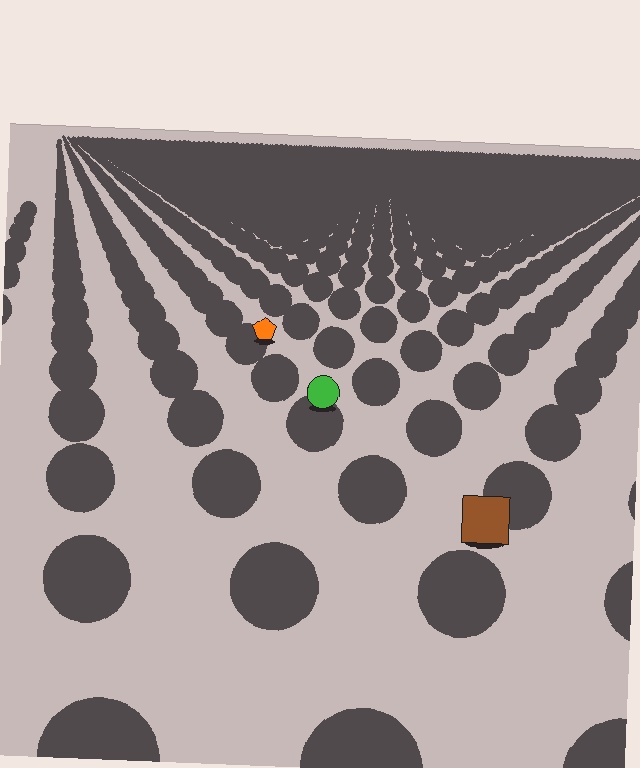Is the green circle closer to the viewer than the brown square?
No. The brown square is closer — you can tell from the texture gradient: the ground texture is coarser near it.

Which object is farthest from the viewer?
The orange pentagon is farthest from the viewer. It appears smaller and the ground texture around it is denser.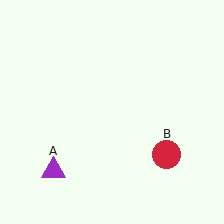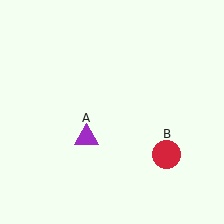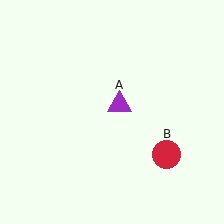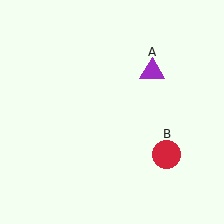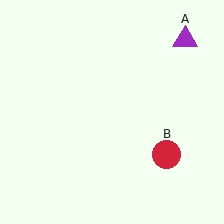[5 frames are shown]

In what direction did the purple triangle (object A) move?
The purple triangle (object A) moved up and to the right.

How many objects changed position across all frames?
1 object changed position: purple triangle (object A).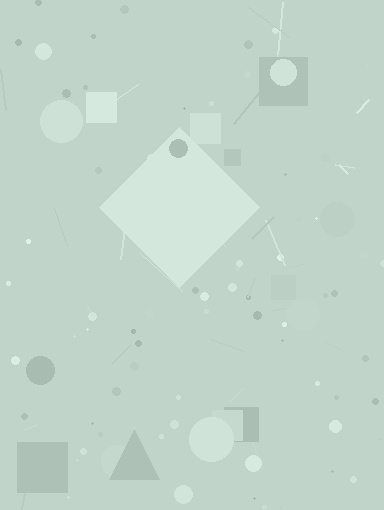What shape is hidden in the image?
A diamond is hidden in the image.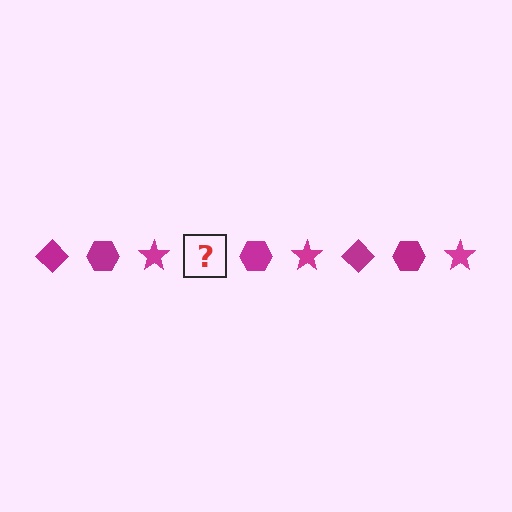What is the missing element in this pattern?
The missing element is a magenta diamond.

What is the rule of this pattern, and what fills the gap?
The rule is that the pattern cycles through diamond, hexagon, star shapes in magenta. The gap should be filled with a magenta diamond.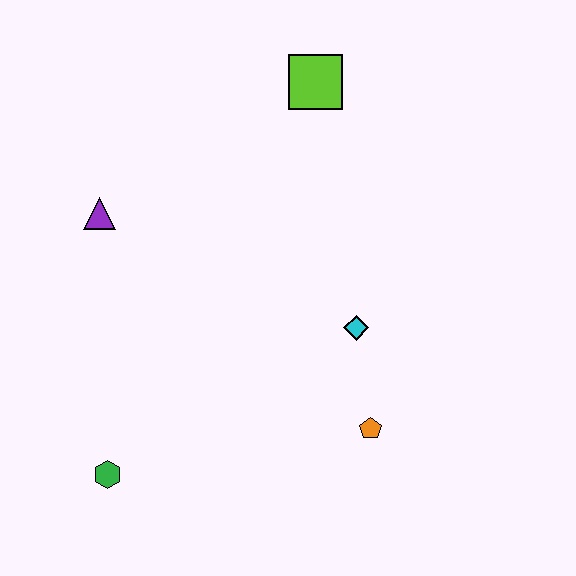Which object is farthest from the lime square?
The green hexagon is farthest from the lime square.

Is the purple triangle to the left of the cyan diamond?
Yes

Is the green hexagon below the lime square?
Yes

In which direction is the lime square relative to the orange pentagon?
The lime square is above the orange pentagon.